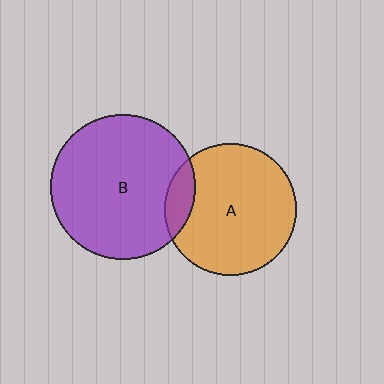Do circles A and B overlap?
Yes.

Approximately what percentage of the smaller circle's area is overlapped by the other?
Approximately 10%.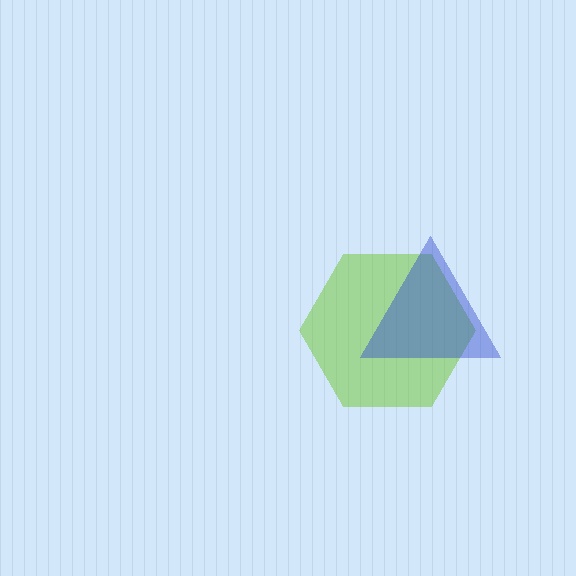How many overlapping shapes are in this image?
There are 2 overlapping shapes in the image.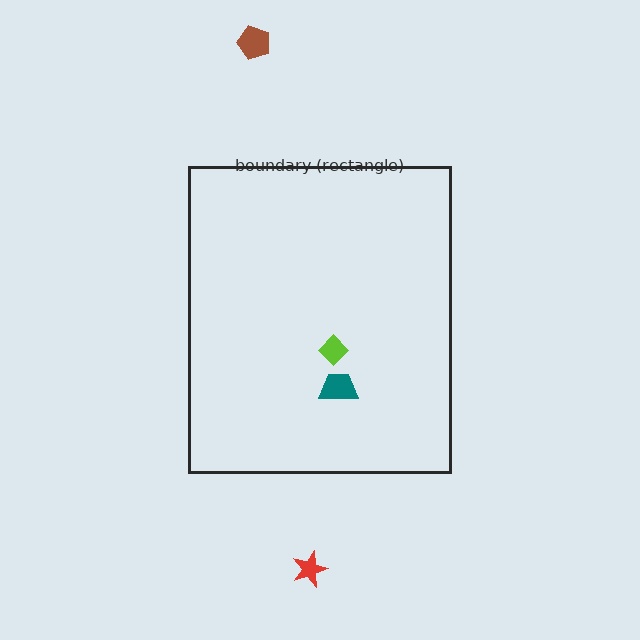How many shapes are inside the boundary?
2 inside, 2 outside.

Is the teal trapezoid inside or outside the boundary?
Inside.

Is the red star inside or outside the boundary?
Outside.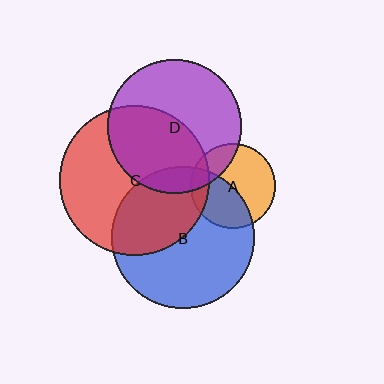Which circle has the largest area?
Circle C (red).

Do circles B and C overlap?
Yes.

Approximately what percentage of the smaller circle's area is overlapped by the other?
Approximately 40%.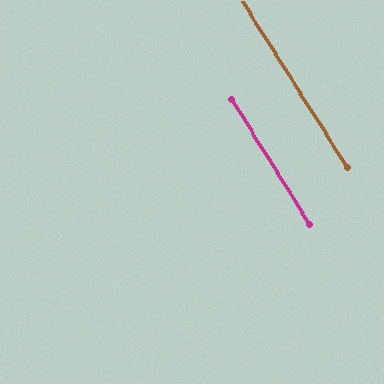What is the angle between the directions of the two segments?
Approximately 0 degrees.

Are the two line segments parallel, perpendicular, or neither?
Parallel — their directions differ by only 0.0°.